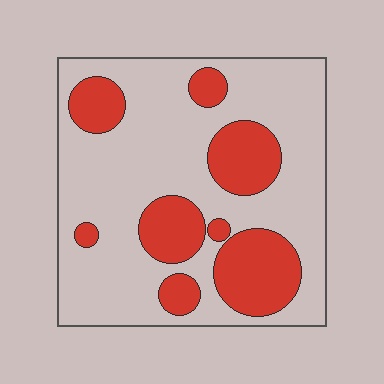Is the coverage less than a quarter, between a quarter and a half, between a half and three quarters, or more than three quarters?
Between a quarter and a half.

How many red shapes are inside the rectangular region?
8.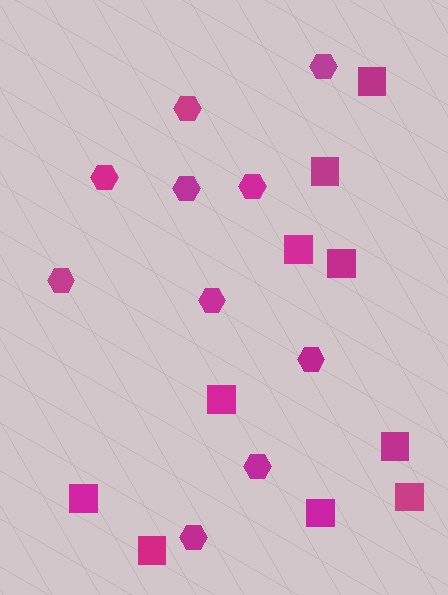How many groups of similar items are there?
There are 2 groups: one group of squares (10) and one group of hexagons (10).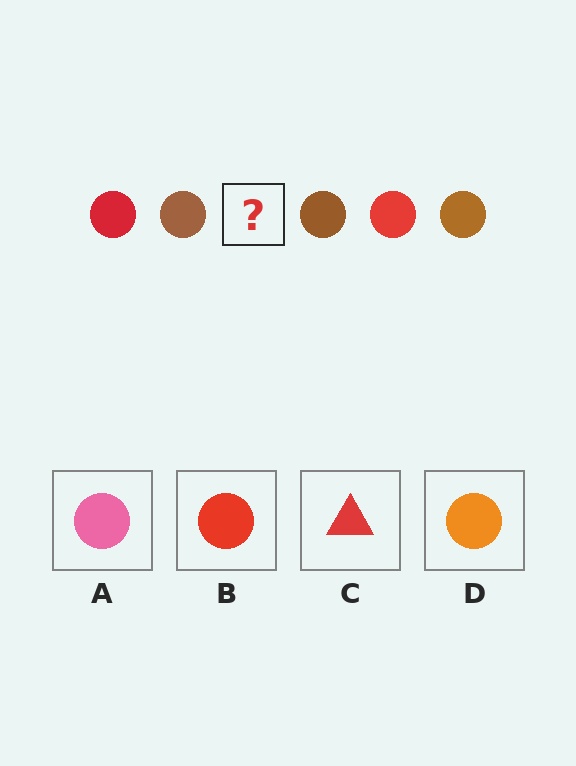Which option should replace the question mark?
Option B.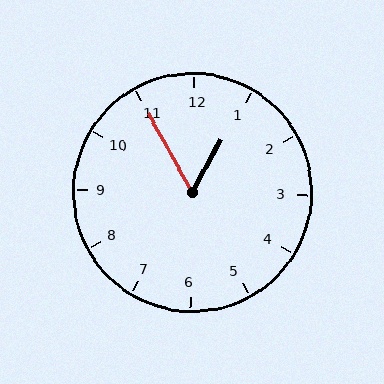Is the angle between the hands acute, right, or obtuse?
It is acute.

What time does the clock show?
12:55.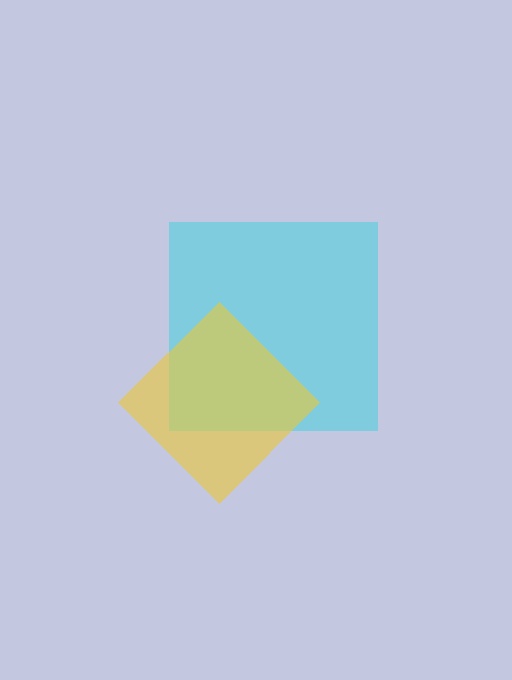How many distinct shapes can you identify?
There are 2 distinct shapes: a cyan square, a yellow diamond.